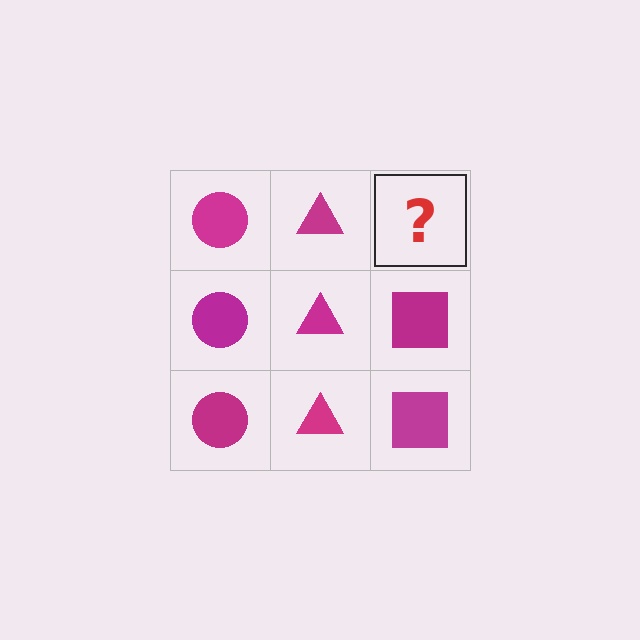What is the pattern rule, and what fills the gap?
The rule is that each column has a consistent shape. The gap should be filled with a magenta square.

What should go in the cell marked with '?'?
The missing cell should contain a magenta square.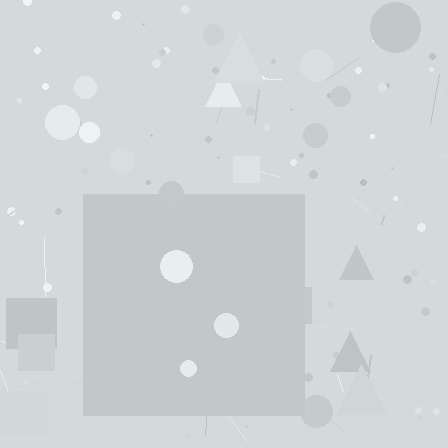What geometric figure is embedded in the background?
A square is embedded in the background.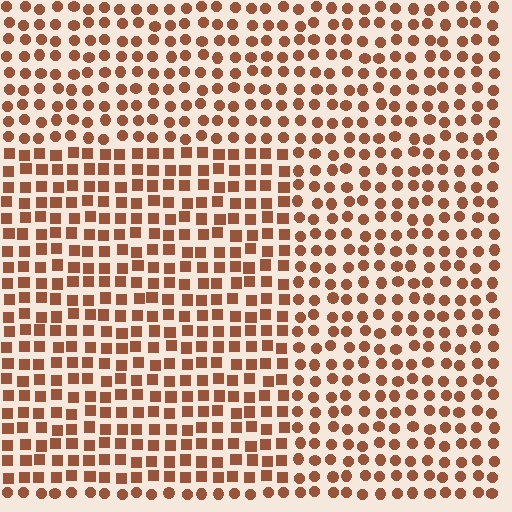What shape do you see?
I see a rectangle.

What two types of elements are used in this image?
The image uses squares inside the rectangle region and circles outside it.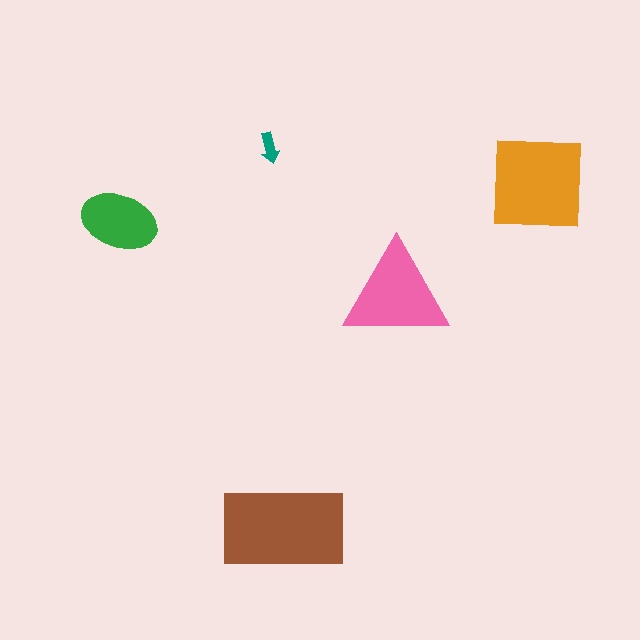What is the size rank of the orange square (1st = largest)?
2nd.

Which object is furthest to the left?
The green ellipse is leftmost.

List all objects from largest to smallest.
The brown rectangle, the orange square, the pink triangle, the green ellipse, the teal arrow.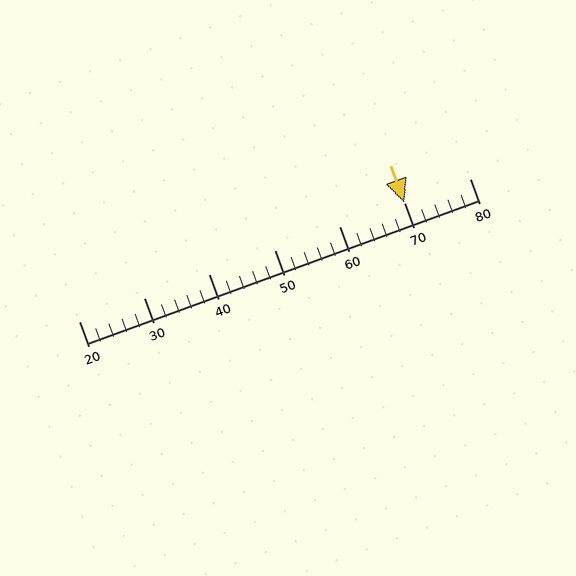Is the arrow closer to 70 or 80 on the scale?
The arrow is closer to 70.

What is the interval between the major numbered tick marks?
The major tick marks are spaced 10 units apart.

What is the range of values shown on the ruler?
The ruler shows values from 20 to 80.